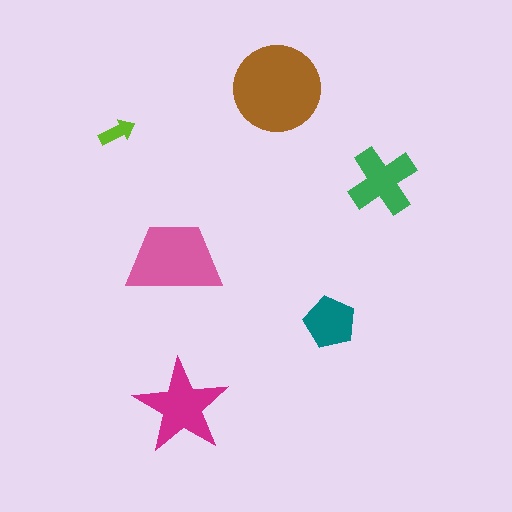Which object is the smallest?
The lime arrow.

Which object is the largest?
The brown circle.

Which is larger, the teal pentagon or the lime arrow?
The teal pentagon.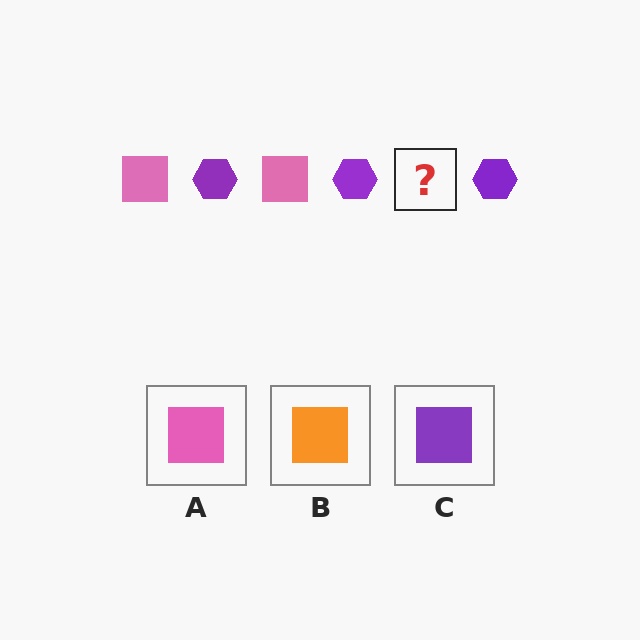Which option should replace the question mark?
Option A.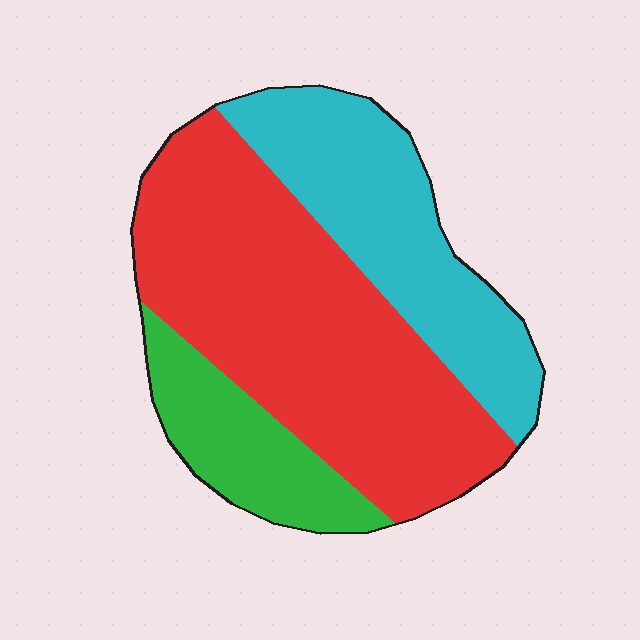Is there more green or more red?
Red.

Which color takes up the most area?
Red, at roughly 55%.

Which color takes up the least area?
Green, at roughly 15%.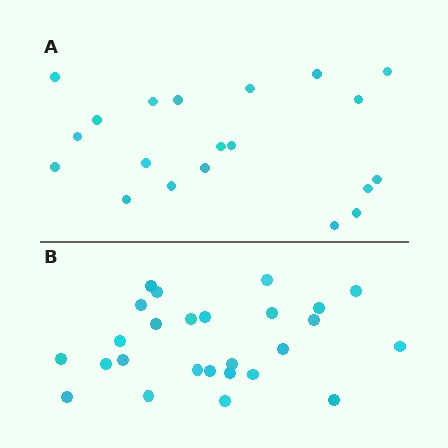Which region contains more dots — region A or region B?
Region B (the bottom region) has more dots.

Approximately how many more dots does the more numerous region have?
Region B has about 6 more dots than region A.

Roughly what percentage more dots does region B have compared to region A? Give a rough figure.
About 30% more.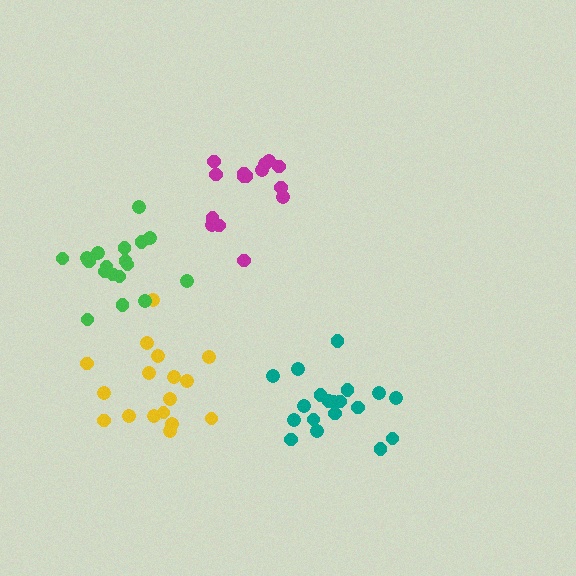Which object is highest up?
The magenta cluster is topmost.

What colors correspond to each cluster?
The clusters are colored: teal, yellow, green, magenta.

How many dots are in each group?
Group 1: 19 dots, Group 2: 17 dots, Group 3: 18 dots, Group 4: 15 dots (69 total).